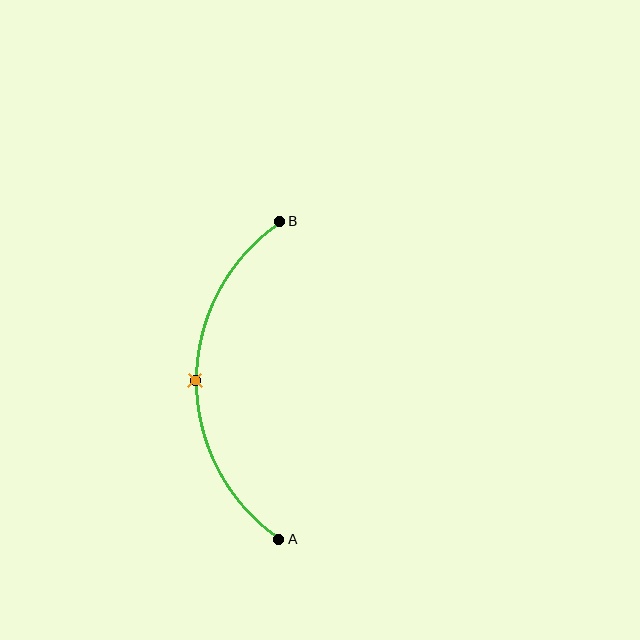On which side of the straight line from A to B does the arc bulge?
The arc bulges to the left of the straight line connecting A and B.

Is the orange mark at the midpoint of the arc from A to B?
Yes. The orange mark lies on the arc at equal arc-length from both A and B — it is the arc midpoint.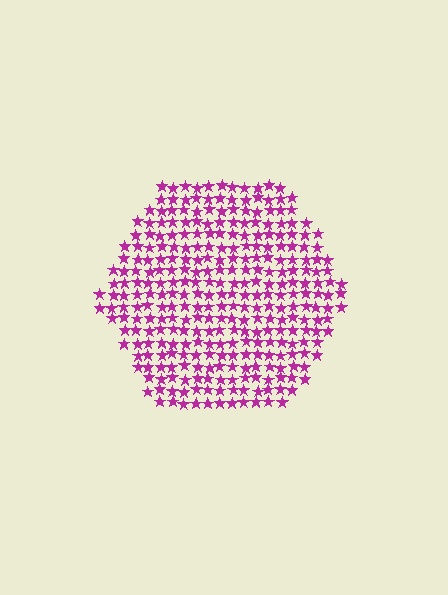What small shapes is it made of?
It is made of small stars.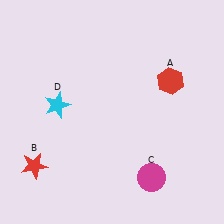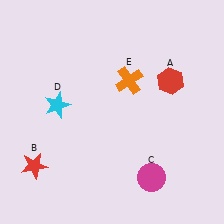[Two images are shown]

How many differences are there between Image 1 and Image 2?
There is 1 difference between the two images.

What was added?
An orange cross (E) was added in Image 2.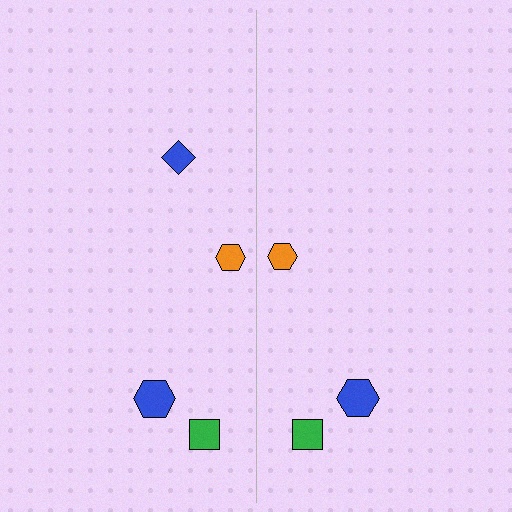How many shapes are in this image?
There are 7 shapes in this image.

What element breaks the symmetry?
A blue diamond is missing from the right side.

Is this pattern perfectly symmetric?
No, the pattern is not perfectly symmetric. A blue diamond is missing from the right side.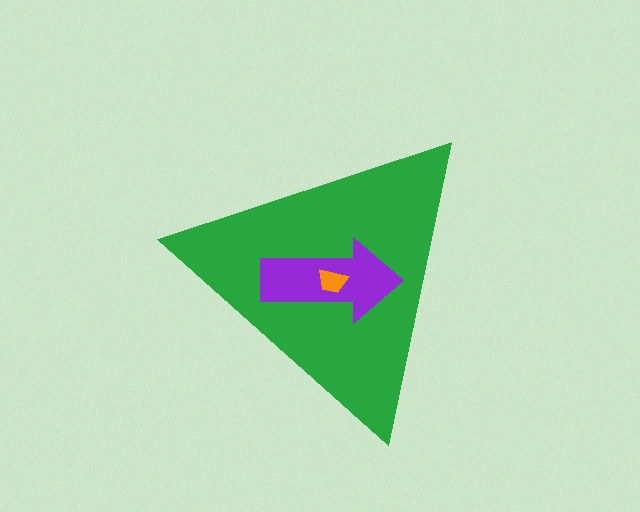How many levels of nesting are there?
3.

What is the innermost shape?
The orange trapezoid.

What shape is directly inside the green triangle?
The purple arrow.